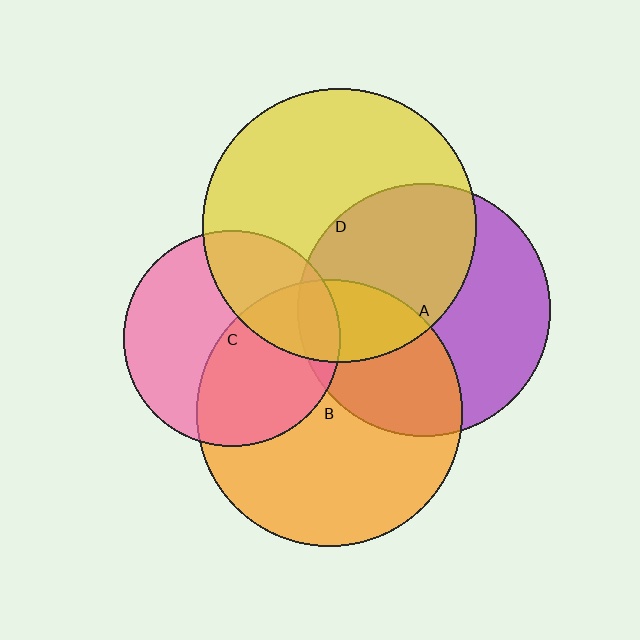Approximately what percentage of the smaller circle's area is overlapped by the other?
Approximately 30%.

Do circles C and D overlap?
Yes.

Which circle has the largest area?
Circle D (yellow).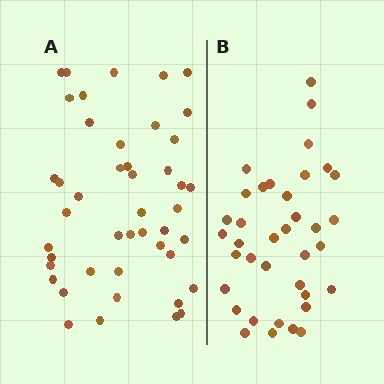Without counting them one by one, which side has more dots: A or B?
Region A (the left region) has more dots.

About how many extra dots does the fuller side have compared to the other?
Region A has roughly 8 or so more dots than region B.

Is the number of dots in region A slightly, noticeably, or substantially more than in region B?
Region A has only slightly more — the two regions are fairly close. The ratio is roughly 1.2 to 1.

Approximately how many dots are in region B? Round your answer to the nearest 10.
About 40 dots. (The exact count is 37, which rounds to 40.)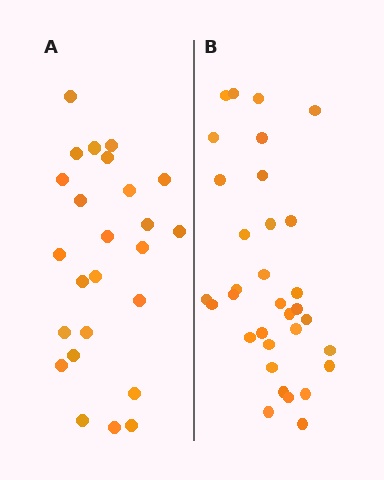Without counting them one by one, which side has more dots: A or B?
Region B (the right region) has more dots.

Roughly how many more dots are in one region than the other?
Region B has roughly 8 or so more dots than region A.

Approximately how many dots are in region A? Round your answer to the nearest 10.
About 20 dots. (The exact count is 25, which rounds to 20.)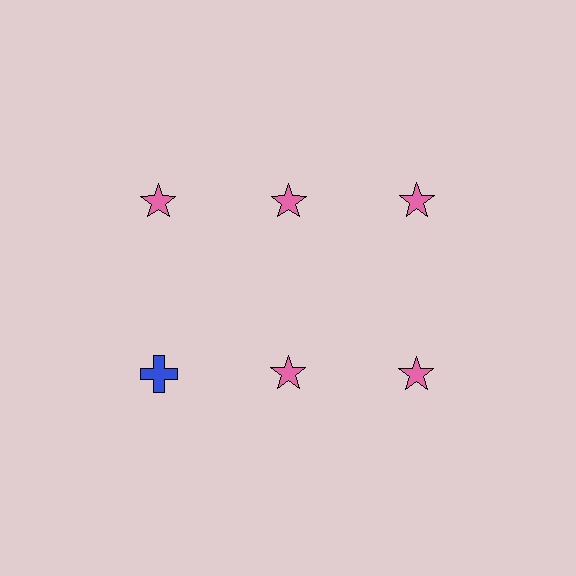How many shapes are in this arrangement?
There are 6 shapes arranged in a grid pattern.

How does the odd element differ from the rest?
It differs in both color (blue instead of pink) and shape (cross instead of star).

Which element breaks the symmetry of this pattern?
The blue cross in the second row, leftmost column breaks the symmetry. All other shapes are pink stars.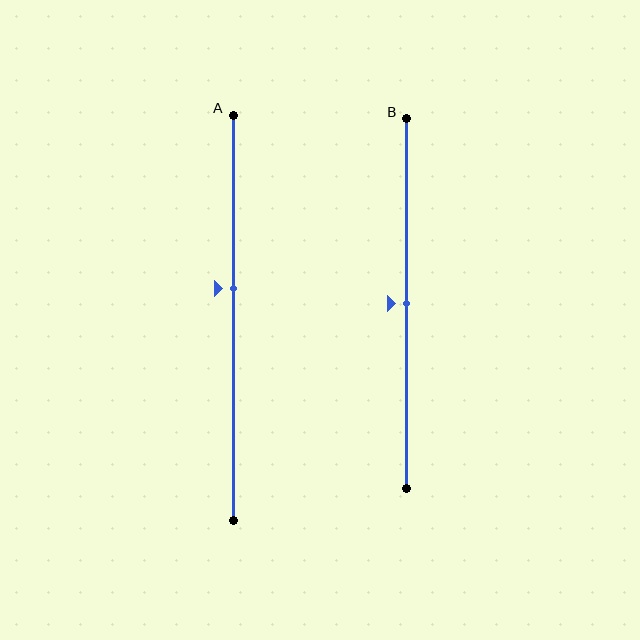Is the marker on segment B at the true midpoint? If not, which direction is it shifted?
Yes, the marker on segment B is at the true midpoint.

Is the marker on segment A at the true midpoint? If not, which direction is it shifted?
No, the marker on segment A is shifted upward by about 7% of the segment length.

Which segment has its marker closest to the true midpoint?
Segment B has its marker closest to the true midpoint.